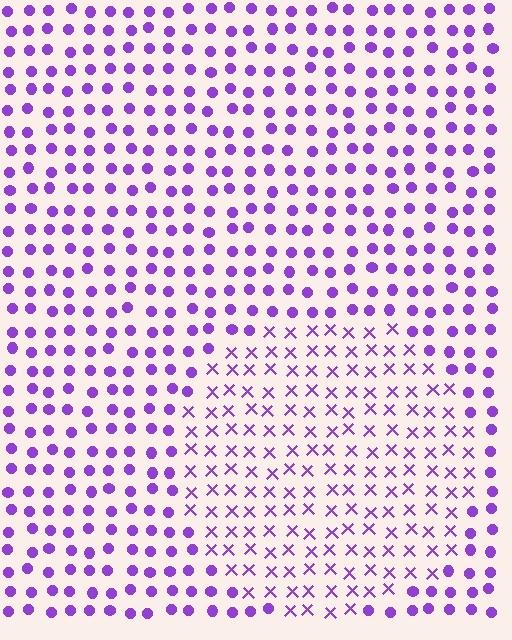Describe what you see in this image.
The image is filled with small purple elements arranged in a uniform grid. A circle-shaped region contains X marks, while the surrounding area contains circles. The boundary is defined purely by the change in element shape.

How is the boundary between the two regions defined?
The boundary is defined by a change in element shape: X marks inside vs. circles outside. All elements share the same color and spacing.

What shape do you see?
I see a circle.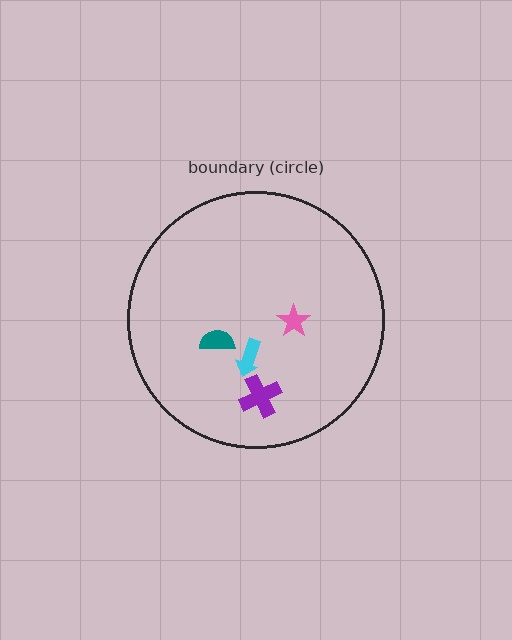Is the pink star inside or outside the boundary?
Inside.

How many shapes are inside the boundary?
4 inside, 0 outside.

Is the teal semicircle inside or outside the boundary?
Inside.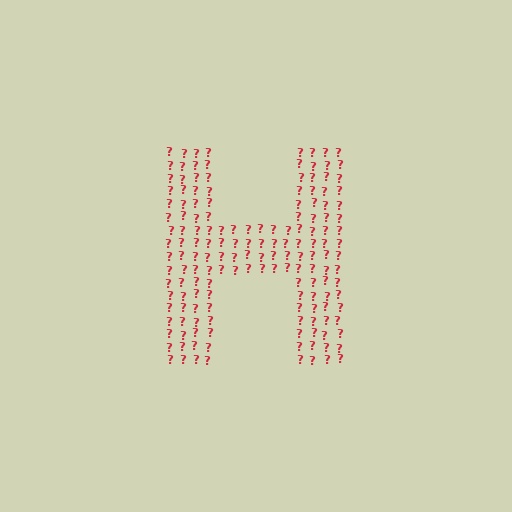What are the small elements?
The small elements are question marks.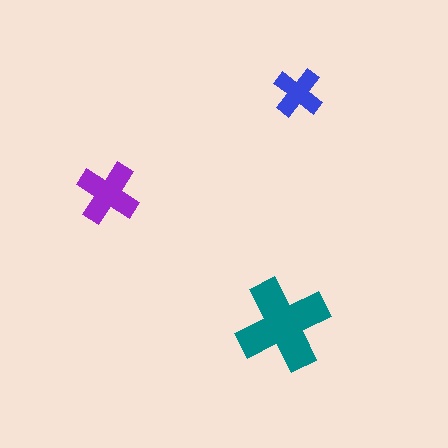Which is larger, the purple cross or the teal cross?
The teal one.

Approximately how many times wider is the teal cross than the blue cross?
About 2 times wider.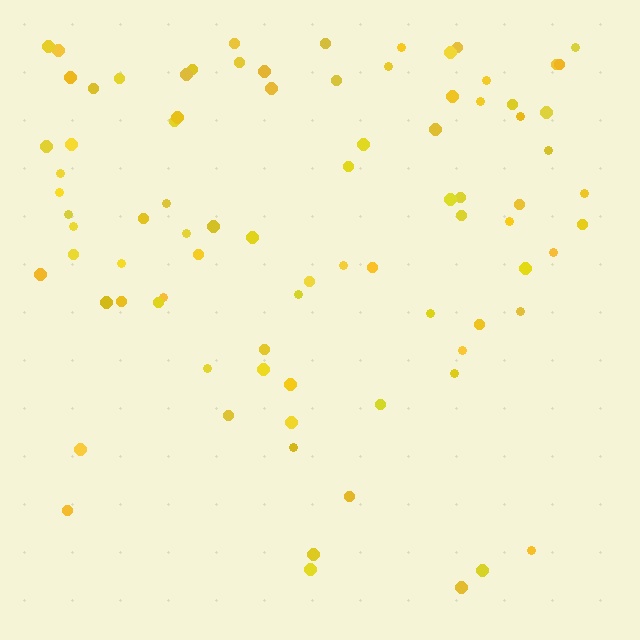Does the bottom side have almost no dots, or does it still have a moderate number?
Still a moderate number, just noticeably fewer than the top.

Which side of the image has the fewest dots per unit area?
The bottom.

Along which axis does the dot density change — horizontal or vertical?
Vertical.